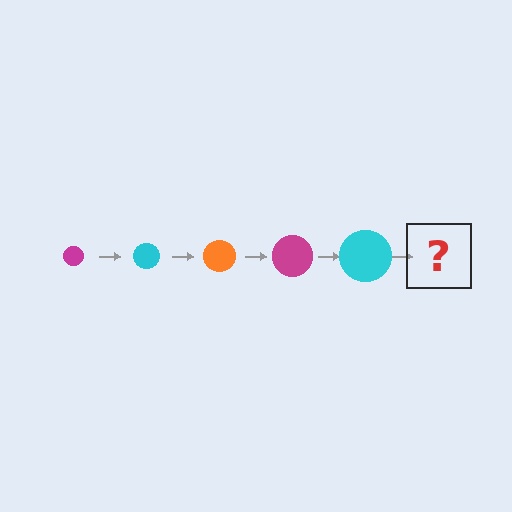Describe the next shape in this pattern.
It should be an orange circle, larger than the previous one.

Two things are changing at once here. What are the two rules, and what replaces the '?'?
The two rules are that the circle grows larger each step and the color cycles through magenta, cyan, and orange. The '?' should be an orange circle, larger than the previous one.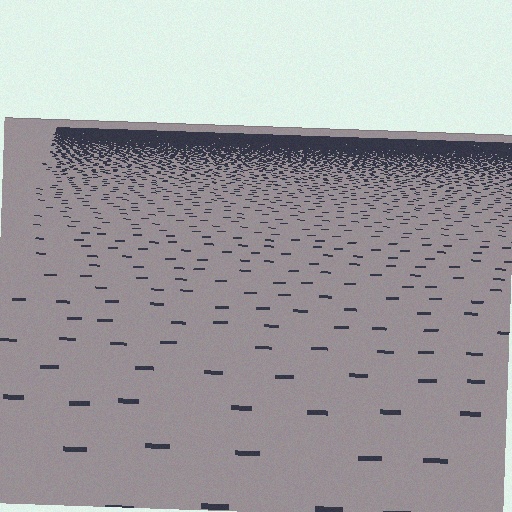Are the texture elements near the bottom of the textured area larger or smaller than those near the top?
Larger. Near the bottom, elements are closer to the viewer and appear at a bigger on-screen size.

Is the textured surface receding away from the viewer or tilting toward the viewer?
The surface is receding away from the viewer. Texture elements get smaller and denser toward the top.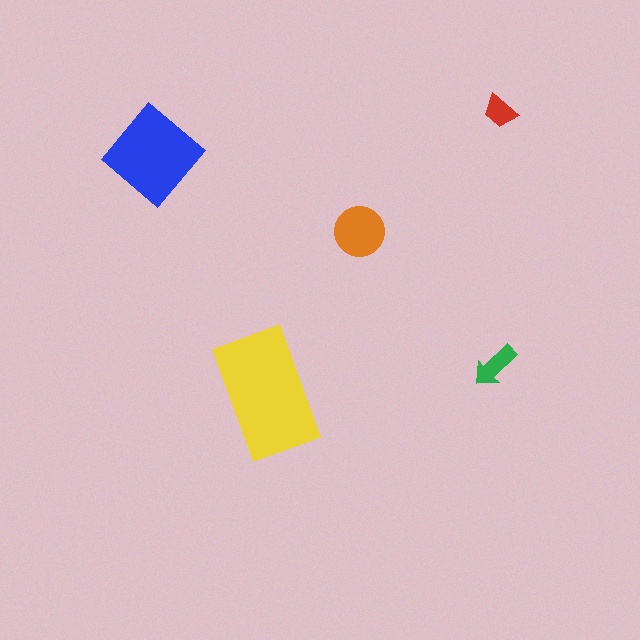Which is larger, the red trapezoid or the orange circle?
The orange circle.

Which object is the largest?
The yellow rectangle.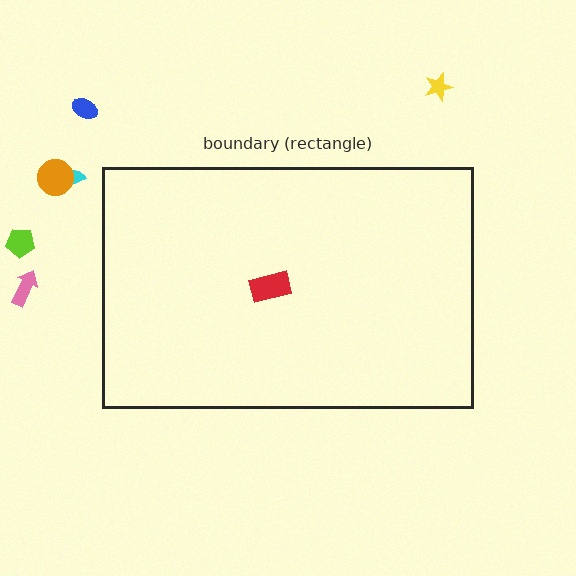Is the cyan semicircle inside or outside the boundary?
Outside.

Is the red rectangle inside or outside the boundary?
Inside.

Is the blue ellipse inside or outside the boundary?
Outside.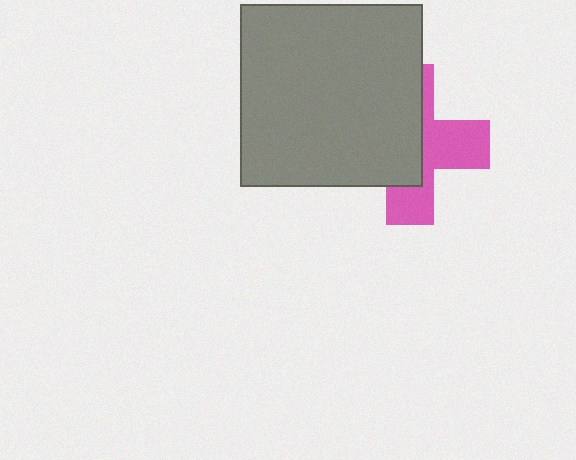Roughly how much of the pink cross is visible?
A small part of it is visible (roughly 44%).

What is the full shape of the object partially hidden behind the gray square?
The partially hidden object is a pink cross.